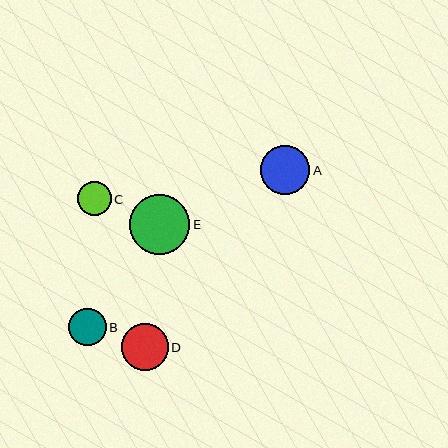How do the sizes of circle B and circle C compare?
Circle B and circle C are approximately the same size.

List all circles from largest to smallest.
From largest to smallest: E, A, D, B, C.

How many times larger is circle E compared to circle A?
Circle E is approximately 1.2 times the size of circle A.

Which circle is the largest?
Circle E is the largest with a size of approximately 60 pixels.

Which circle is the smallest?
Circle C is the smallest with a size of approximately 34 pixels.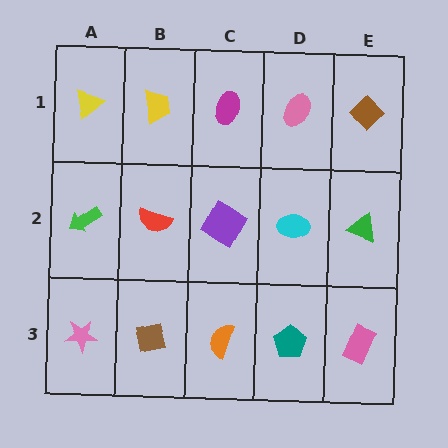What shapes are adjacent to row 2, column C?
A magenta ellipse (row 1, column C), an orange semicircle (row 3, column C), a red semicircle (row 2, column B), a cyan ellipse (row 2, column D).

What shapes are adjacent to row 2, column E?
A brown diamond (row 1, column E), a pink rectangle (row 3, column E), a cyan ellipse (row 2, column D).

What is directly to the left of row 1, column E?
A pink ellipse.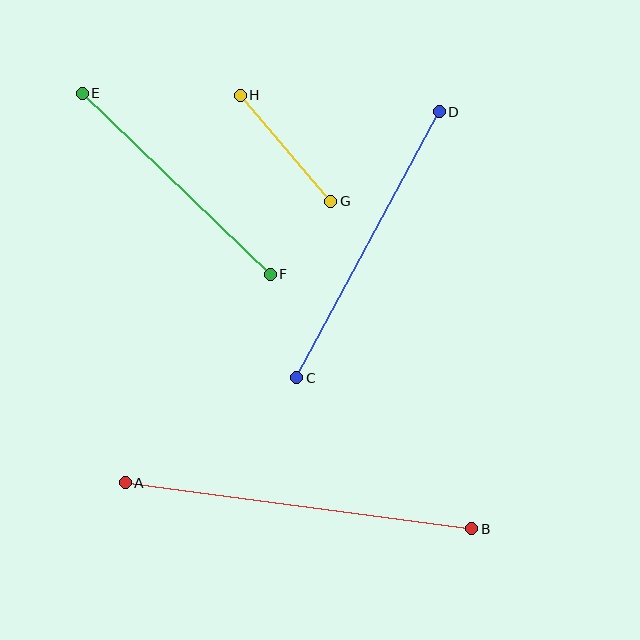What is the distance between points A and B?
The distance is approximately 349 pixels.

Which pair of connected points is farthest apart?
Points A and B are farthest apart.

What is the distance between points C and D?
The distance is approximately 302 pixels.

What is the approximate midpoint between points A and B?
The midpoint is at approximately (298, 506) pixels.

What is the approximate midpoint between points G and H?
The midpoint is at approximately (286, 148) pixels.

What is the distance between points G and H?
The distance is approximately 139 pixels.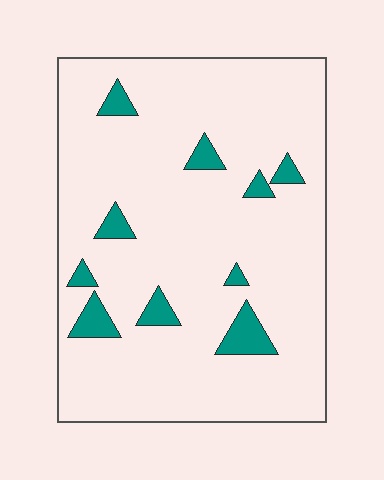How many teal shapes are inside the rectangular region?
10.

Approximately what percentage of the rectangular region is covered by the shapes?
Approximately 10%.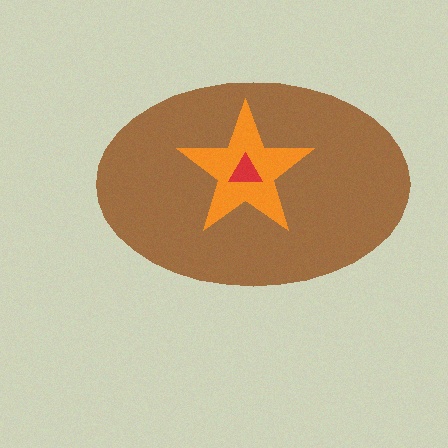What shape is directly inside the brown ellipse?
The orange star.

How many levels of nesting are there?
3.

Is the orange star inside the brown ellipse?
Yes.